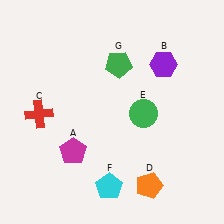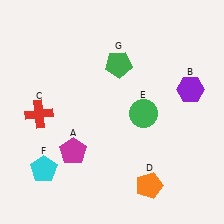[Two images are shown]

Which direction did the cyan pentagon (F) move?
The cyan pentagon (F) moved left.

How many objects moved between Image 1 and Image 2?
2 objects moved between the two images.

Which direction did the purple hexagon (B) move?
The purple hexagon (B) moved right.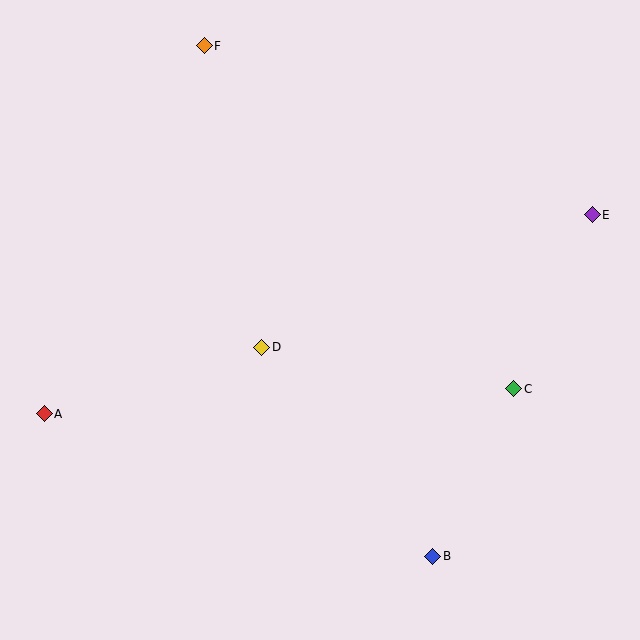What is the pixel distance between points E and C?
The distance between E and C is 191 pixels.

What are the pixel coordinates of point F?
Point F is at (204, 46).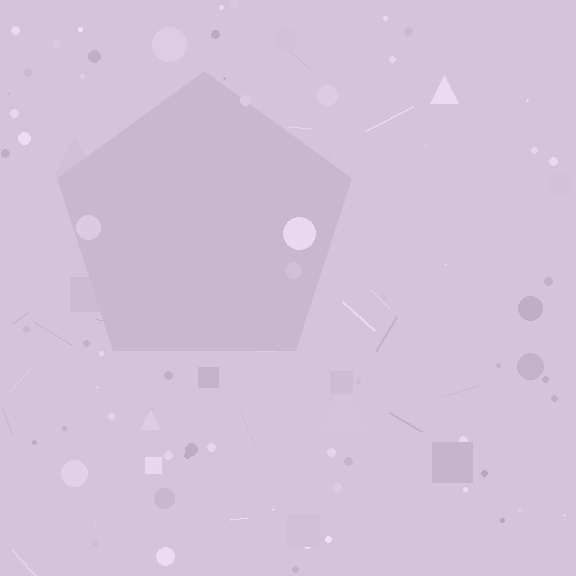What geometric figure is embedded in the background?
A pentagon is embedded in the background.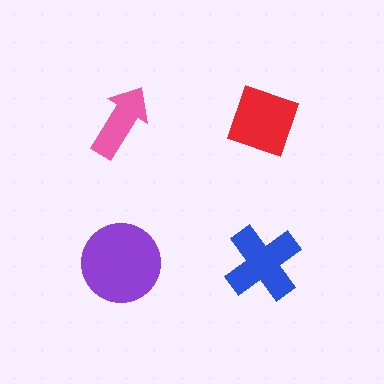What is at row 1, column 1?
A pink arrow.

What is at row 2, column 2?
A blue cross.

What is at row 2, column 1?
A purple circle.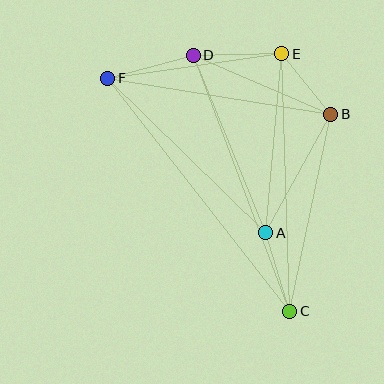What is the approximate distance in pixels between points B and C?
The distance between B and C is approximately 201 pixels.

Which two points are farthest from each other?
Points C and F are farthest from each other.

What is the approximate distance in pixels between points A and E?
The distance between A and E is approximately 180 pixels.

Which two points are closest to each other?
Points B and E are closest to each other.